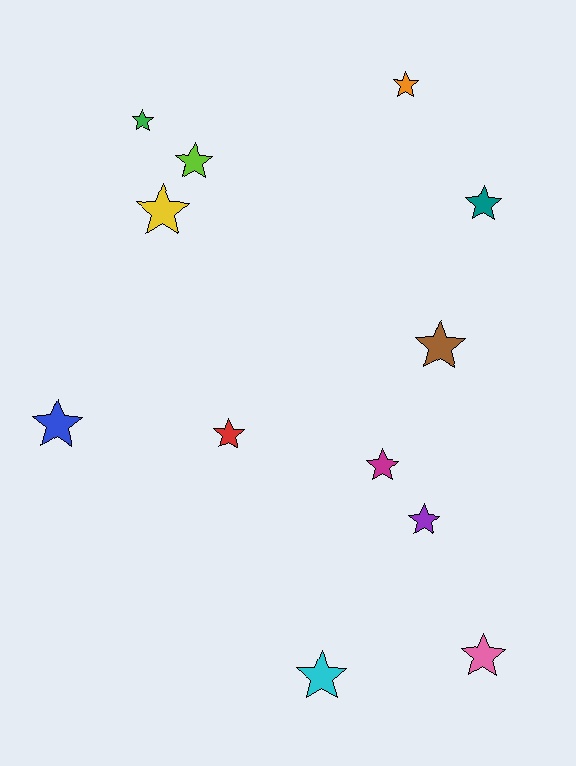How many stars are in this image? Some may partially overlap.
There are 12 stars.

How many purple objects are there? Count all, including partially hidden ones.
There is 1 purple object.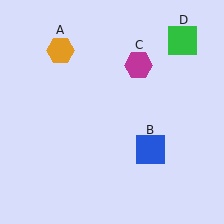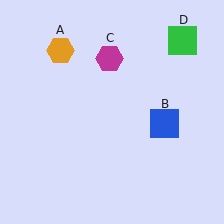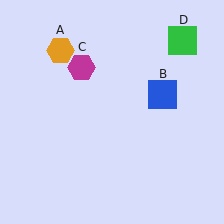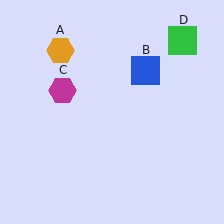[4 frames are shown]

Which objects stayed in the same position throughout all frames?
Orange hexagon (object A) and green square (object D) remained stationary.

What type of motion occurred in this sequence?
The blue square (object B), magenta hexagon (object C) rotated counterclockwise around the center of the scene.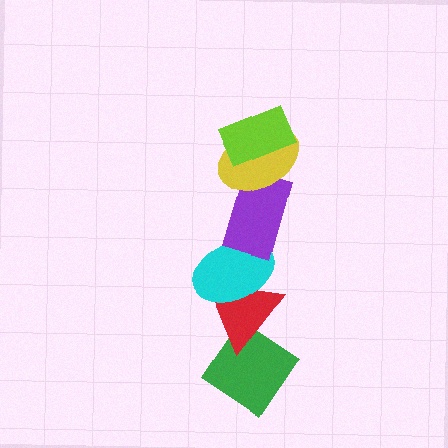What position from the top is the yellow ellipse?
The yellow ellipse is 2nd from the top.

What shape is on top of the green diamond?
The red triangle is on top of the green diamond.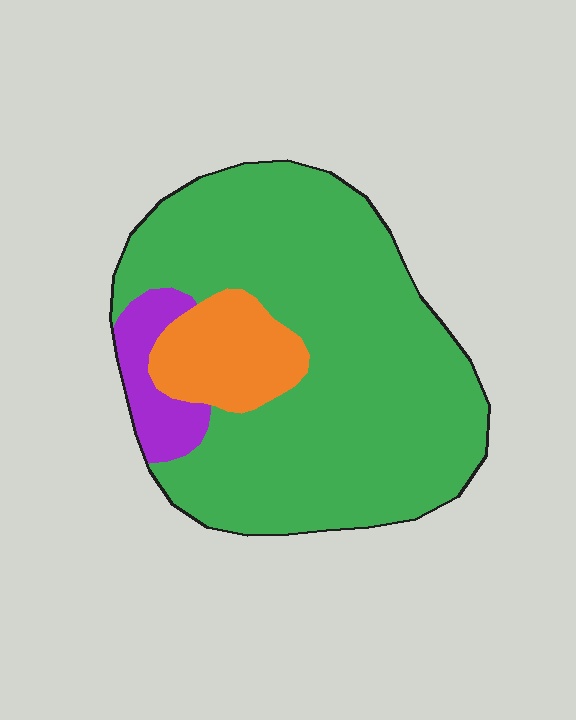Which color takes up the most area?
Green, at roughly 80%.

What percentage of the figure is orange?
Orange covers around 15% of the figure.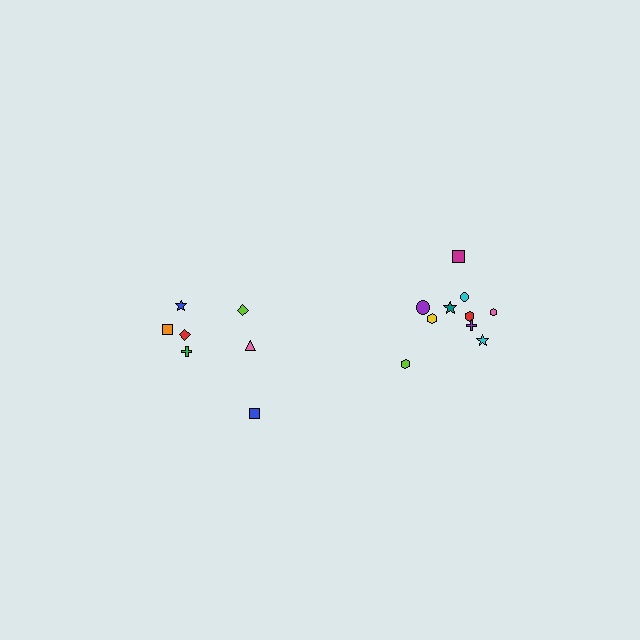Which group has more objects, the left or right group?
The right group.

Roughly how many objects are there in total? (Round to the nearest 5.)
Roughly 15 objects in total.